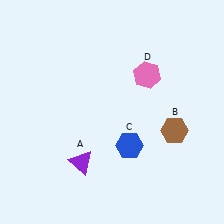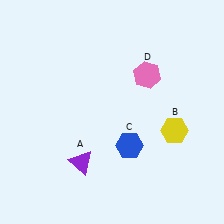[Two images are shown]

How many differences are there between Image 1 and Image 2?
There is 1 difference between the two images.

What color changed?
The hexagon (B) changed from brown in Image 1 to yellow in Image 2.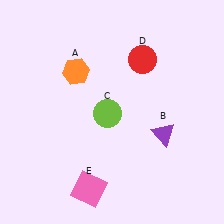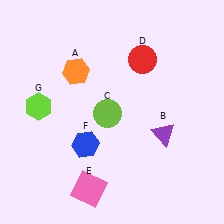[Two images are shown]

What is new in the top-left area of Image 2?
A lime hexagon (G) was added in the top-left area of Image 2.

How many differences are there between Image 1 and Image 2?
There are 2 differences between the two images.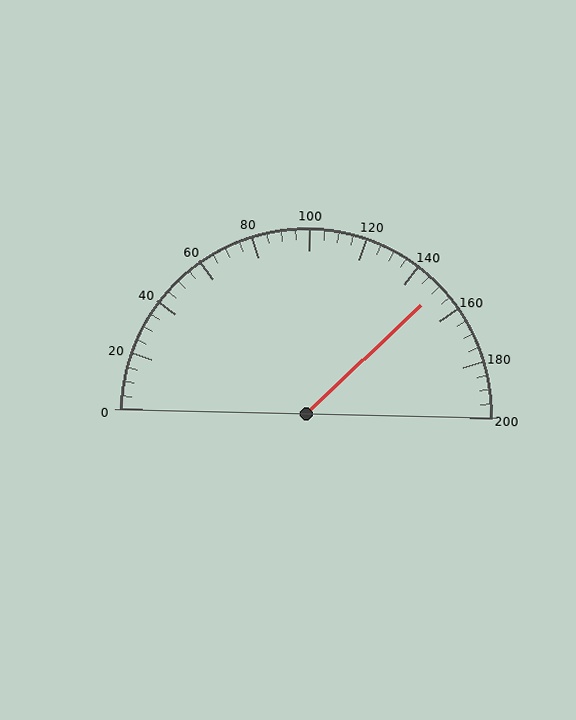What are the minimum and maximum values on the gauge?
The gauge ranges from 0 to 200.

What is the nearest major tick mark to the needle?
The nearest major tick mark is 160.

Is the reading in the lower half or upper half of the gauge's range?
The reading is in the upper half of the range (0 to 200).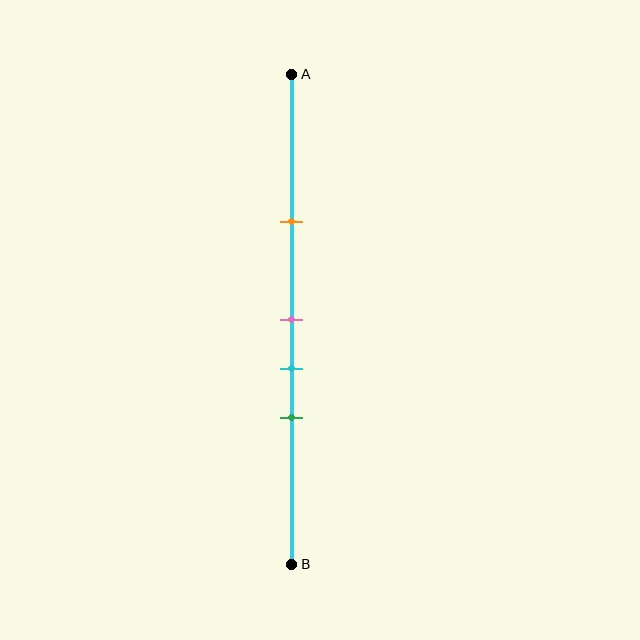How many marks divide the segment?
There are 4 marks dividing the segment.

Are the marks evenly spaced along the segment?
No, the marks are not evenly spaced.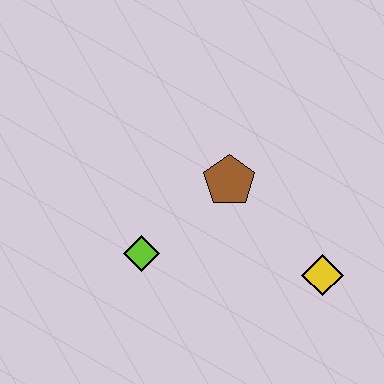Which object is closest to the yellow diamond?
The brown pentagon is closest to the yellow diamond.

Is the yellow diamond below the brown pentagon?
Yes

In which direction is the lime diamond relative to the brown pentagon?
The lime diamond is to the left of the brown pentagon.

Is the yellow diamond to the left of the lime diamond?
No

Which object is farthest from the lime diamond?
The yellow diamond is farthest from the lime diamond.